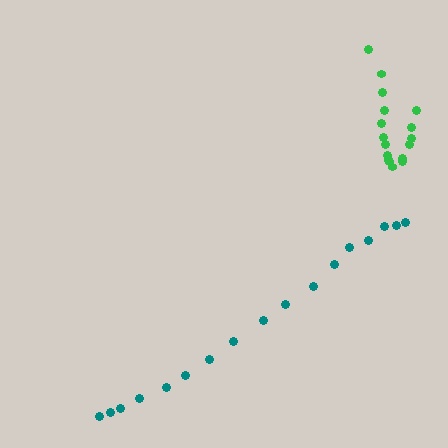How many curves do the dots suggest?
There are 2 distinct paths.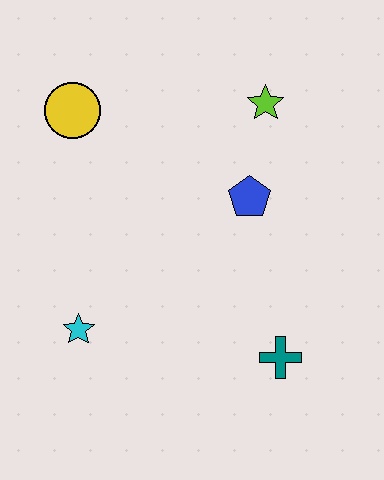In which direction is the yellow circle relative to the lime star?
The yellow circle is to the left of the lime star.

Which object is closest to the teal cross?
The blue pentagon is closest to the teal cross.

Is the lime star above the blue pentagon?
Yes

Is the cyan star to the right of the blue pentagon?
No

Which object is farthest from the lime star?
The cyan star is farthest from the lime star.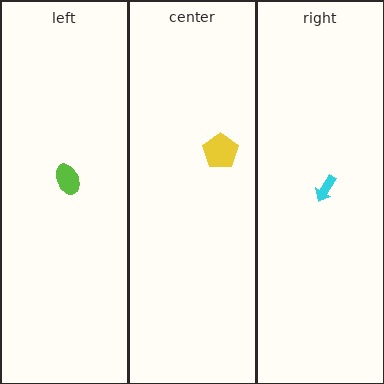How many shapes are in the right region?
1.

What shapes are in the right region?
The cyan arrow.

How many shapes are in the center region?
1.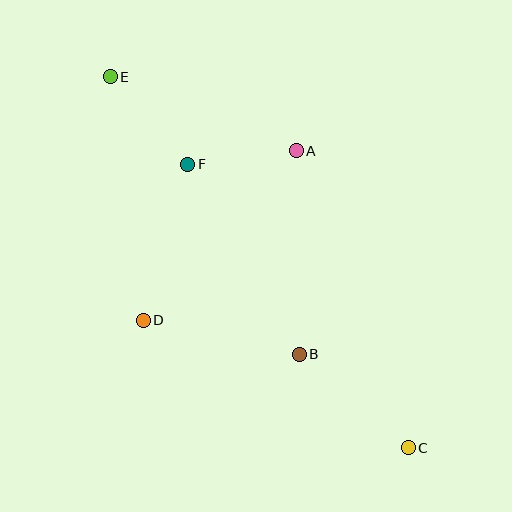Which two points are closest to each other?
Points A and F are closest to each other.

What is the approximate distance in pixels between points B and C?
The distance between B and C is approximately 144 pixels.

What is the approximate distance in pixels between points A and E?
The distance between A and E is approximately 200 pixels.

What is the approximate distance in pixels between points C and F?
The distance between C and F is approximately 360 pixels.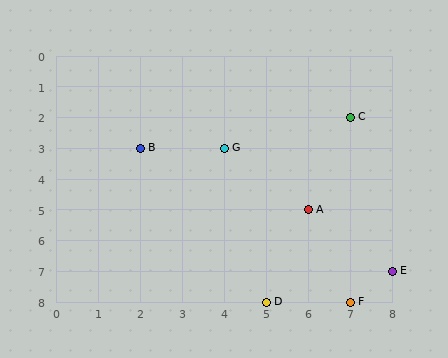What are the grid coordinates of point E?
Point E is at grid coordinates (8, 7).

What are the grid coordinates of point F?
Point F is at grid coordinates (7, 8).